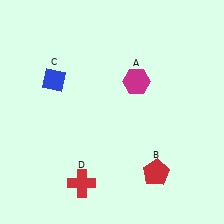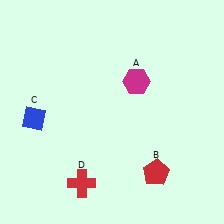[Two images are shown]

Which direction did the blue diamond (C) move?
The blue diamond (C) moved down.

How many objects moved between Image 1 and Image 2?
1 object moved between the two images.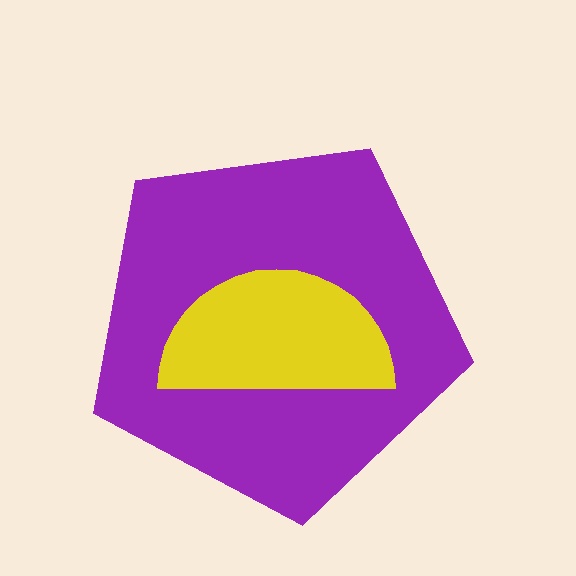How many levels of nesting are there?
2.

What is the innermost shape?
The yellow semicircle.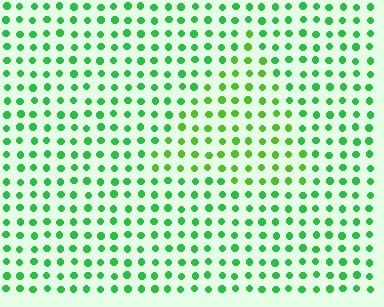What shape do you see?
I see a triangle.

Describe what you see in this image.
The image is filled with small green elements in a uniform arrangement. A triangle-shaped region is visible where the elements are tinted to a slightly different hue, forming a subtle color boundary.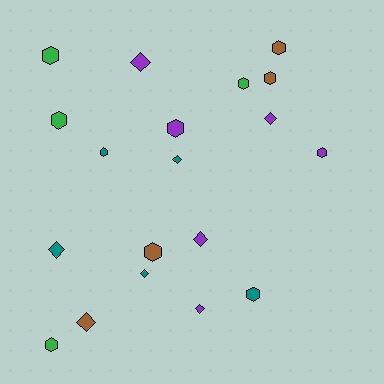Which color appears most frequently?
Purple, with 6 objects.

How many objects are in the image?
There are 19 objects.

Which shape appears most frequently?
Hexagon, with 11 objects.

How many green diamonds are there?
There are no green diamonds.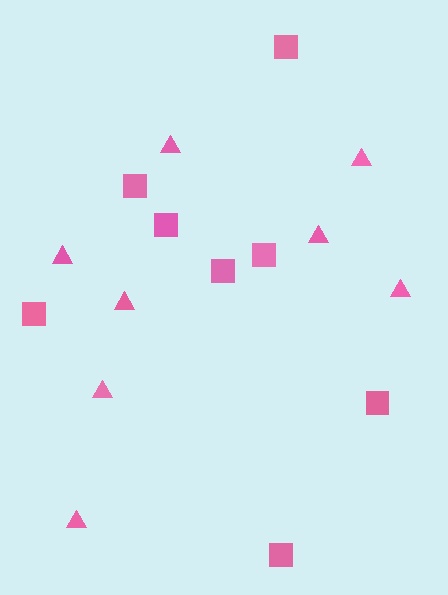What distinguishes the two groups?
There are 2 groups: one group of triangles (8) and one group of squares (8).